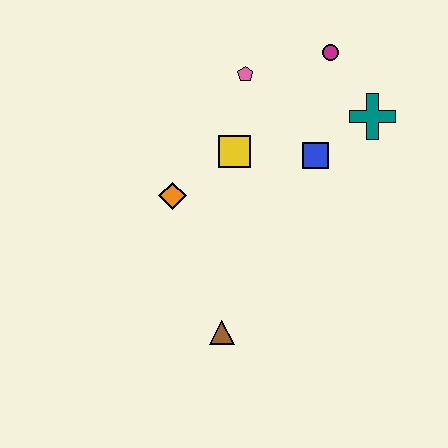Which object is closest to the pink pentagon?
The yellow square is closest to the pink pentagon.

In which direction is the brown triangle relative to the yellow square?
The brown triangle is below the yellow square.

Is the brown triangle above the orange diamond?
No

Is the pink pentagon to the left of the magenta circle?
Yes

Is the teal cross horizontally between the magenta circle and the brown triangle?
No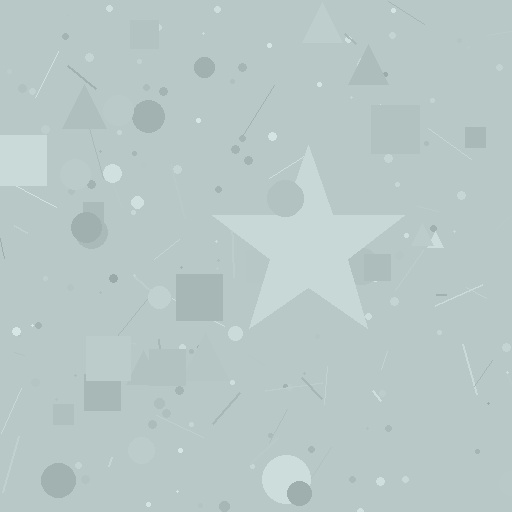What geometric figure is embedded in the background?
A star is embedded in the background.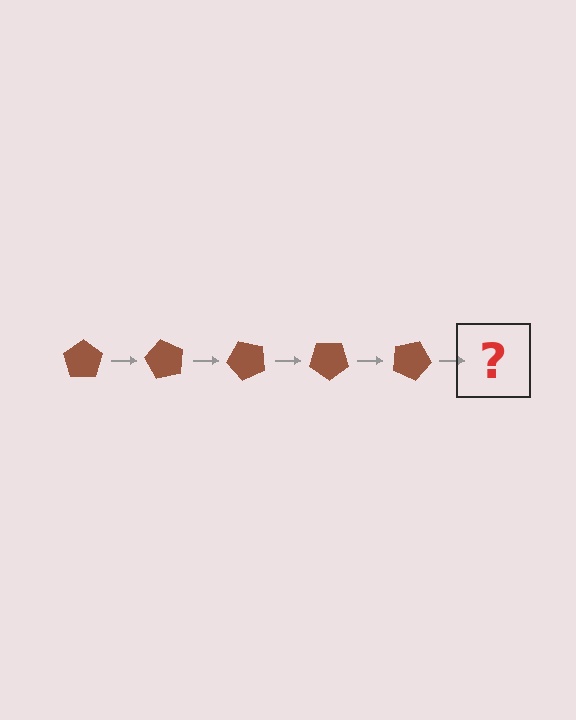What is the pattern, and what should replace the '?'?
The pattern is that the pentagon rotates 60 degrees each step. The '?' should be a brown pentagon rotated 300 degrees.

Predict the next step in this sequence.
The next step is a brown pentagon rotated 300 degrees.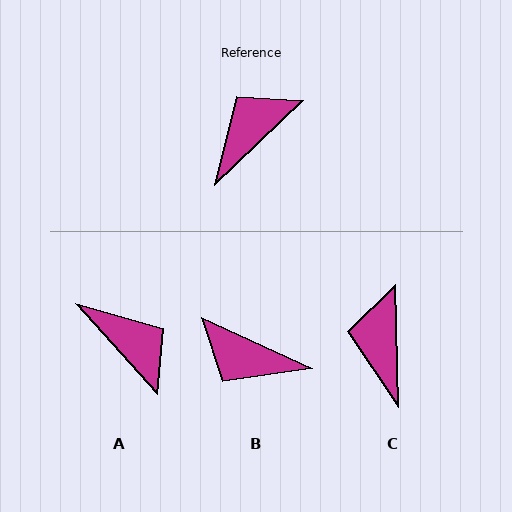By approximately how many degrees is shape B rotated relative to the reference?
Approximately 112 degrees counter-clockwise.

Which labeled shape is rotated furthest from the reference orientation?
B, about 112 degrees away.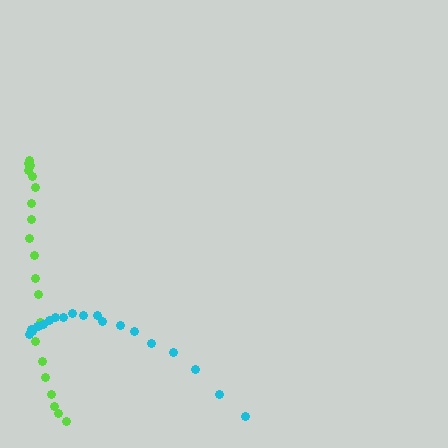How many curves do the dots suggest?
There are 2 distinct paths.